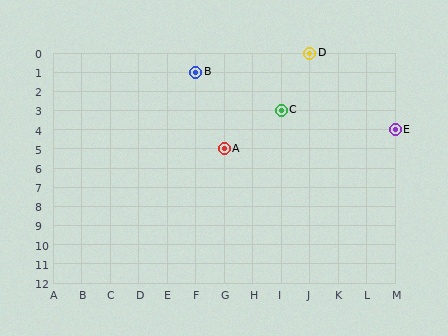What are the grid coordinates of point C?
Point C is at grid coordinates (I, 3).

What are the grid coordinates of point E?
Point E is at grid coordinates (M, 4).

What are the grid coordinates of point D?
Point D is at grid coordinates (J, 0).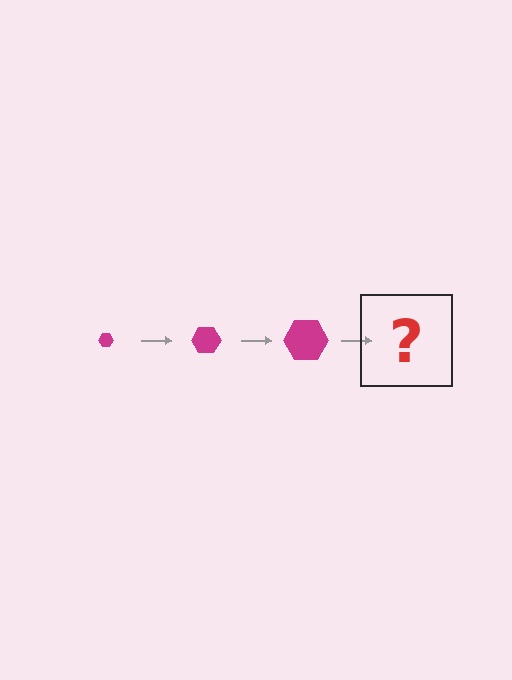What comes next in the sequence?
The next element should be a magenta hexagon, larger than the previous one.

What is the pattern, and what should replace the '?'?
The pattern is that the hexagon gets progressively larger each step. The '?' should be a magenta hexagon, larger than the previous one.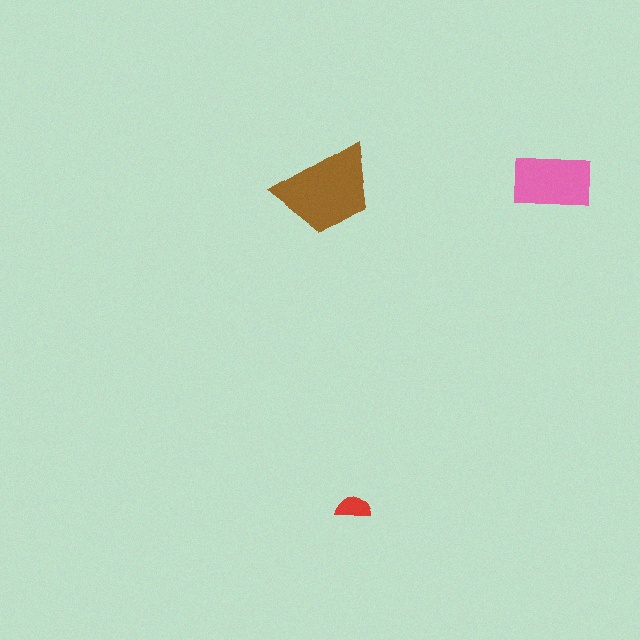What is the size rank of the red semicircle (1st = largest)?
3rd.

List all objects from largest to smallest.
The brown trapezoid, the pink rectangle, the red semicircle.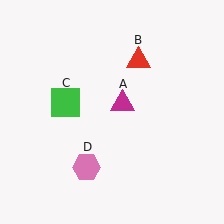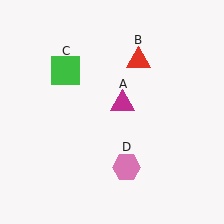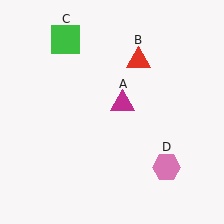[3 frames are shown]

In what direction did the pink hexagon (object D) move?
The pink hexagon (object D) moved right.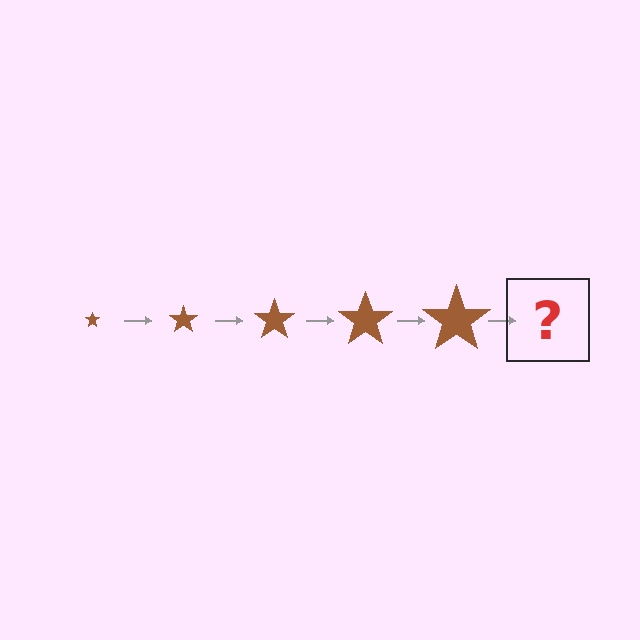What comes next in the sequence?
The next element should be a brown star, larger than the previous one.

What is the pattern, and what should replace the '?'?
The pattern is that the star gets progressively larger each step. The '?' should be a brown star, larger than the previous one.